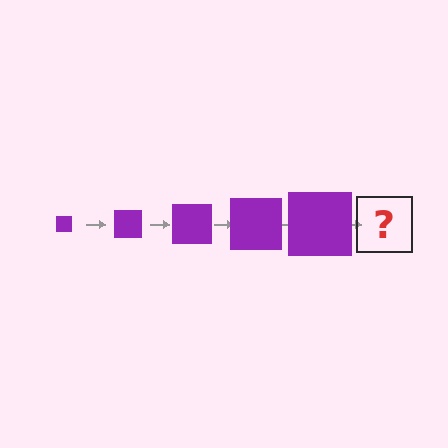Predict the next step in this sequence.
The next step is a purple square, larger than the previous one.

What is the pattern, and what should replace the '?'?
The pattern is that the square gets progressively larger each step. The '?' should be a purple square, larger than the previous one.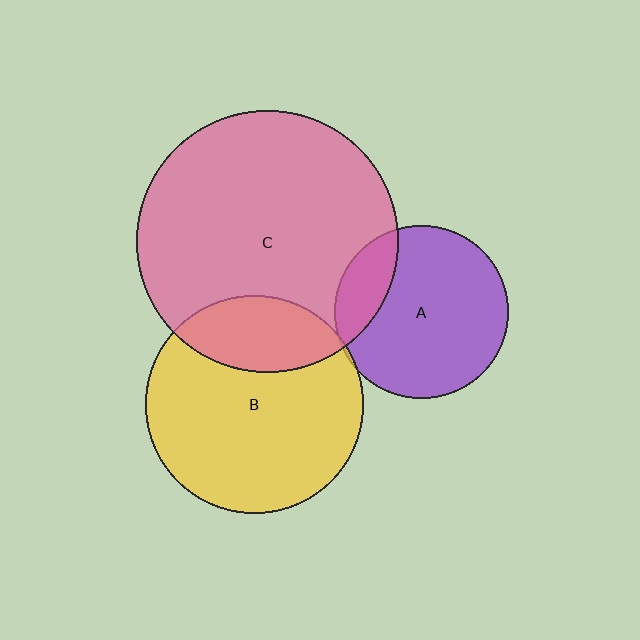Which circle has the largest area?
Circle C (pink).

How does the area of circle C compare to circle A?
Approximately 2.3 times.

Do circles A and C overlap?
Yes.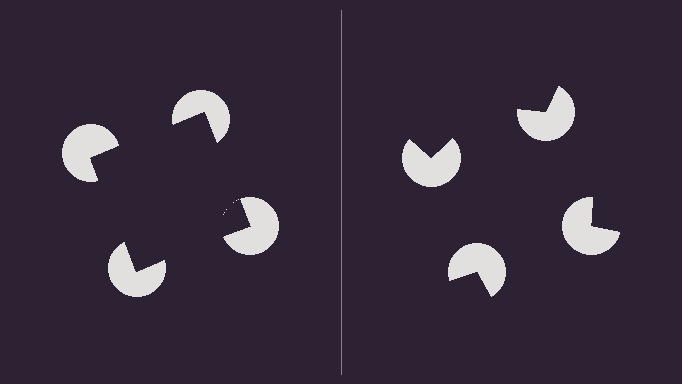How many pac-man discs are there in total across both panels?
8 — 4 on each side.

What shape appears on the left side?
An illusory square.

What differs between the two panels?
The pac-man discs are positioned identically on both sides; only the wedge orientations differ. On the left they align to a square; on the right they are misaligned.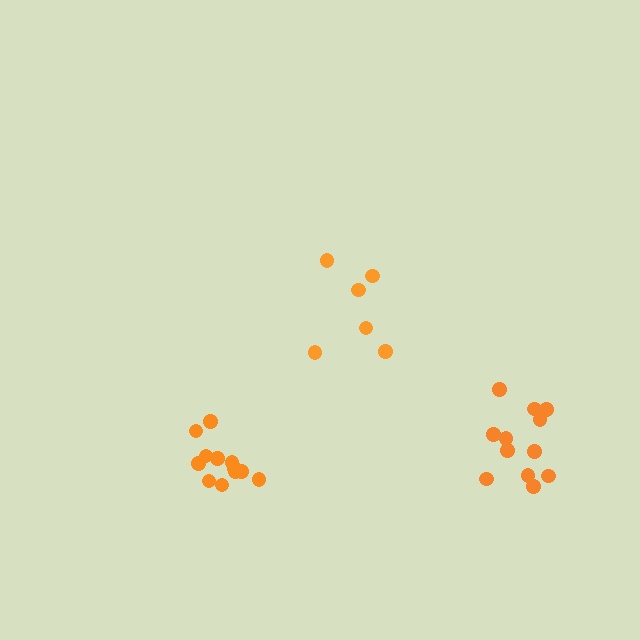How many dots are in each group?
Group 1: 6 dots, Group 2: 12 dots, Group 3: 12 dots (30 total).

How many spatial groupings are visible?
There are 3 spatial groupings.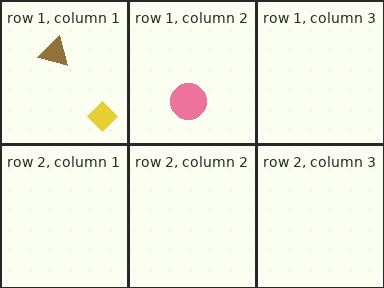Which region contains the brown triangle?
The row 1, column 1 region.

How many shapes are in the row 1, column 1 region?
2.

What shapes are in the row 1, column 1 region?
The brown triangle, the yellow diamond.